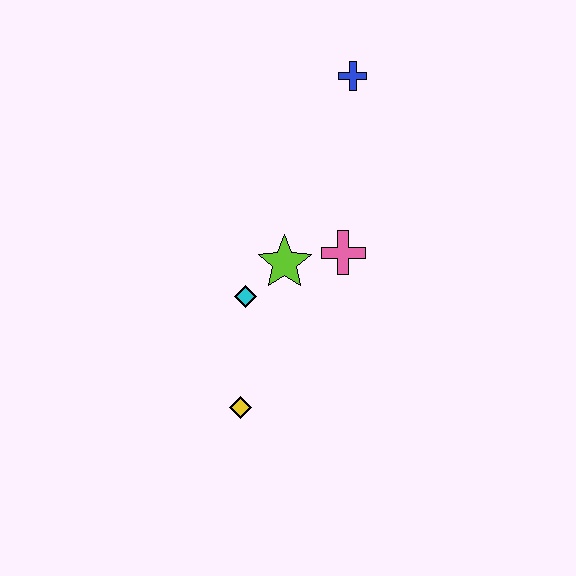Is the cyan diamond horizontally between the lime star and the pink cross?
No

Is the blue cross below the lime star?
No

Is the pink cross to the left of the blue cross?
Yes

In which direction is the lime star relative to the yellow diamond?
The lime star is above the yellow diamond.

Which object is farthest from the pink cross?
The yellow diamond is farthest from the pink cross.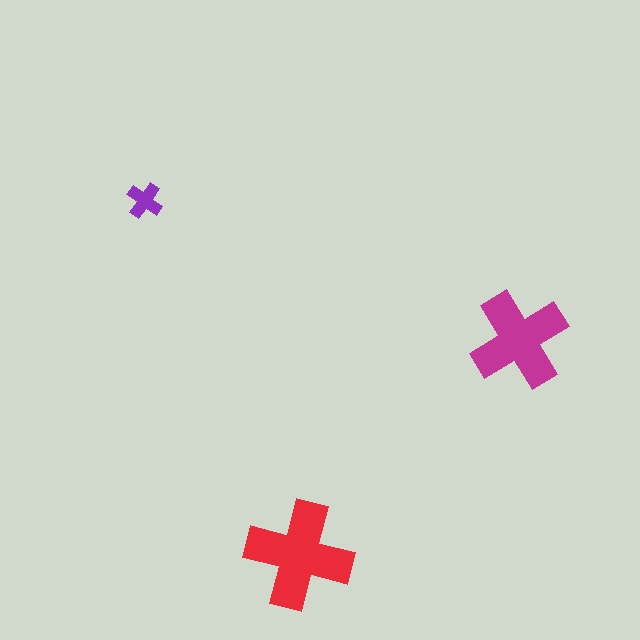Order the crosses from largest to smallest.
the red one, the magenta one, the purple one.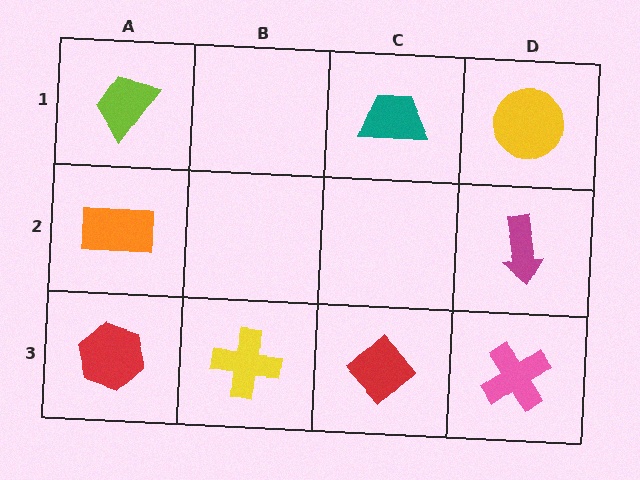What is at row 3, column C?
A red diamond.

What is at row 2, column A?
An orange rectangle.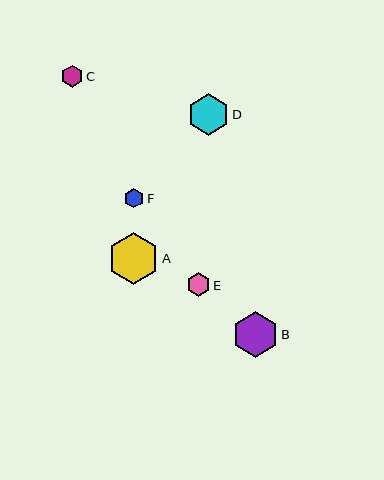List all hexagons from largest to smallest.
From largest to smallest: A, B, D, E, C, F.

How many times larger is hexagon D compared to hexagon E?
Hexagon D is approximately 1.8 times the size of hexagon E.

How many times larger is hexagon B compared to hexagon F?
Hexagon B is approximately 2.3 times the size of hexagon F.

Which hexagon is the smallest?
Hexagon F is the smallest with a size of approximately 20 pixels.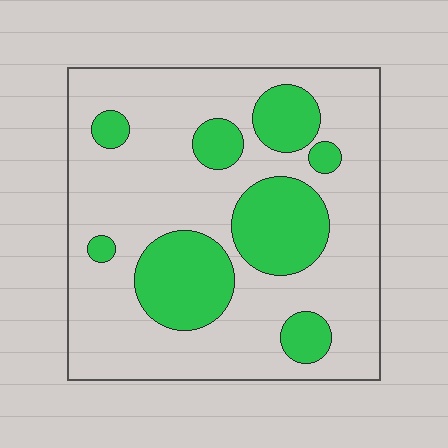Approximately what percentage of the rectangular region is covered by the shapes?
Approximately 25%.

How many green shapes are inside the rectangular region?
8.